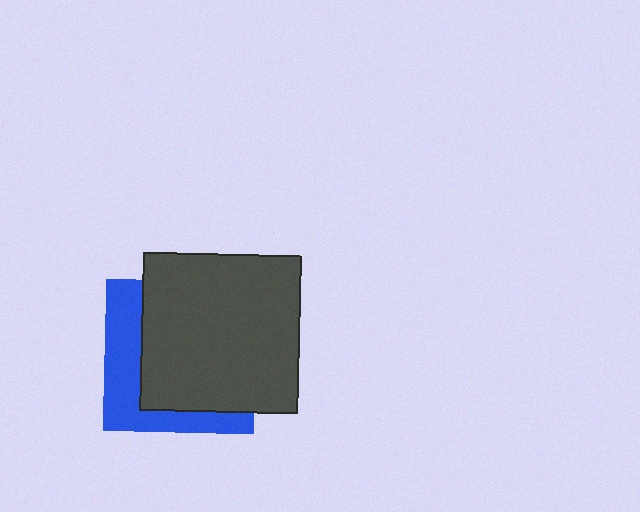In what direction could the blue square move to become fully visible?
The blue square could move left. That would shift it out from behind the dark gray square entirely.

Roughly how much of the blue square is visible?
A small part of it is visible (roughly 34%).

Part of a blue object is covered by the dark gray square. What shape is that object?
It is a square.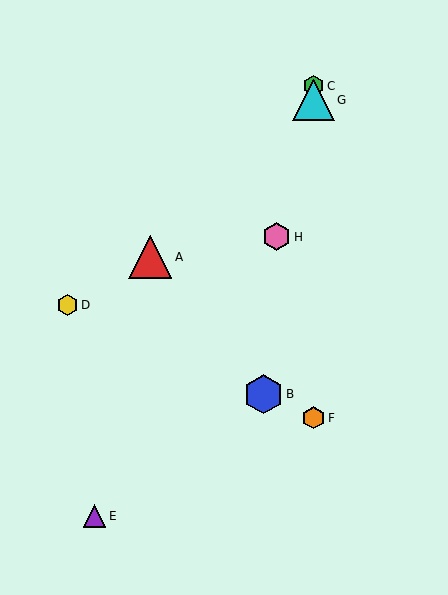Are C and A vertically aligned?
No, C is at x≈313 and A is at x≈150.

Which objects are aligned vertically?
Objects C, F, G are aligned vertically.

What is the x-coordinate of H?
Object H is at x≈277.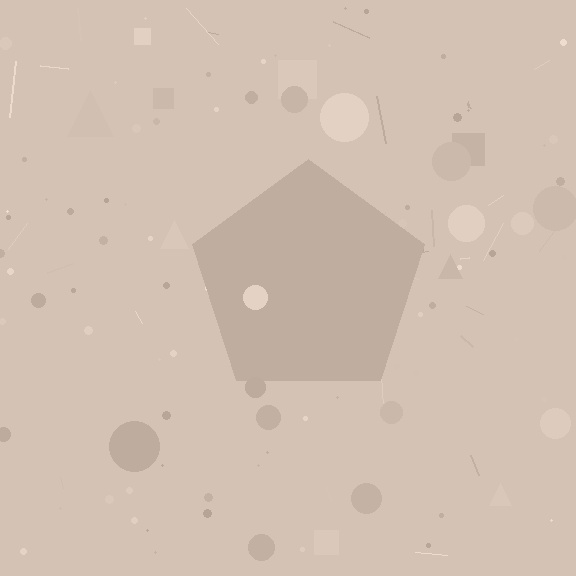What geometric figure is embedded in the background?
A pentagon is embedded in the background.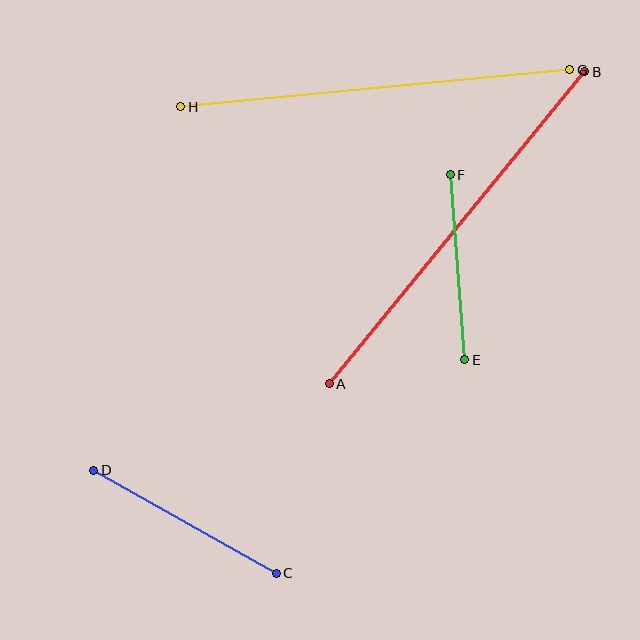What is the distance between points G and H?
The distance is approximately 391 pixels.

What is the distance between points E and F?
The distance is approximately 186 pixels.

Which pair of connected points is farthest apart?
Points A and B are farthest apart.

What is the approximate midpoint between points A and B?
The midpoint is at approximately (457, 228) pixels.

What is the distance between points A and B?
The distance is approximately 403 pixels.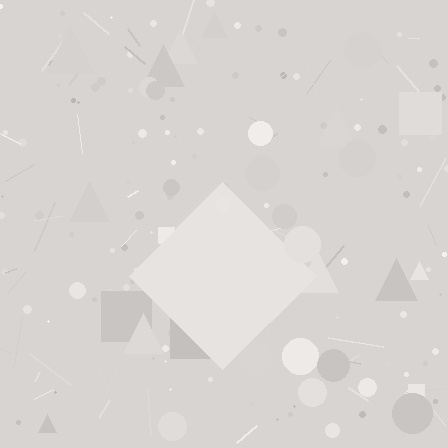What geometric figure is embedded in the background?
A diamond is embedded in the background.